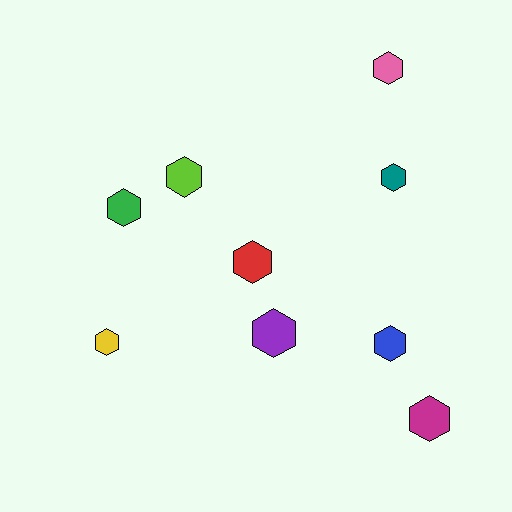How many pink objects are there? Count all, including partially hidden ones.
There is 1 pink object.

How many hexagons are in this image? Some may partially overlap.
There are 9 hexagons.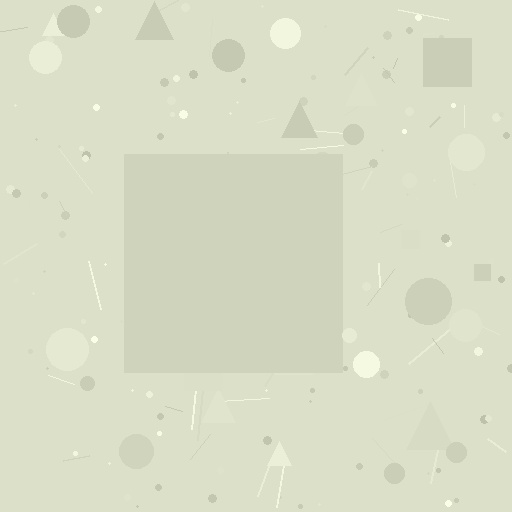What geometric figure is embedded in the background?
A square is embedded in the background.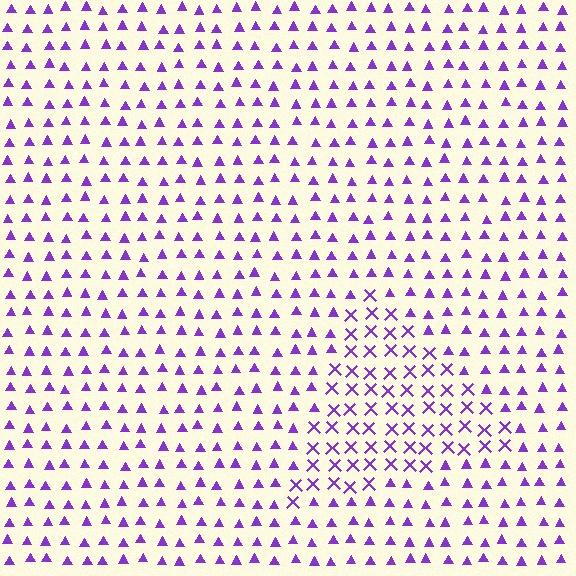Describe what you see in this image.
The image is filled with small purple elements arranged in a uniform grid. A triangle-shaped region contains X marks, while the surrounding area contains triangles. The boundary is defined purely by the change in element shape.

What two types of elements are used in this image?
The image uses X marks inside the triangle region and triangles outside it.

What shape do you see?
I see a triangle.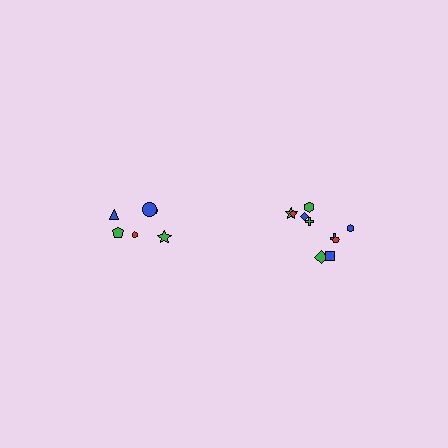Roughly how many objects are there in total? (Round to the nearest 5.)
Roughly 15 objects in total.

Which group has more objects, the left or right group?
The right group.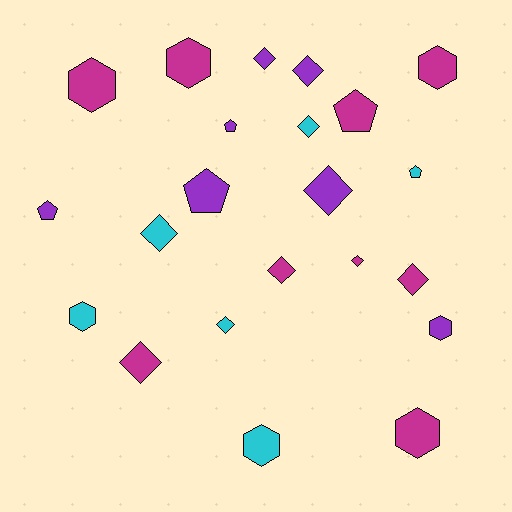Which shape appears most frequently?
Diamond, with 10 objects.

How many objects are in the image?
There are 22 objects.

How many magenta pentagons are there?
There is 1 magenta pentagon.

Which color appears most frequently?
Magenta, with 9 objects.